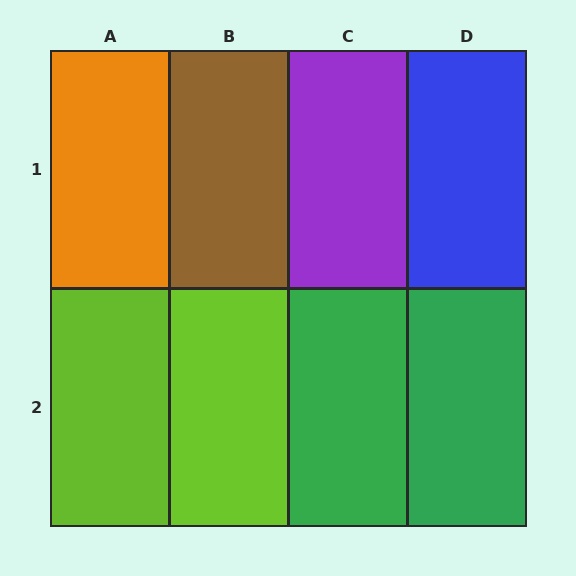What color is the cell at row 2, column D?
Green.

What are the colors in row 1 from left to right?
Orange, brown, purple, blue.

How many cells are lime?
2 cells are lime.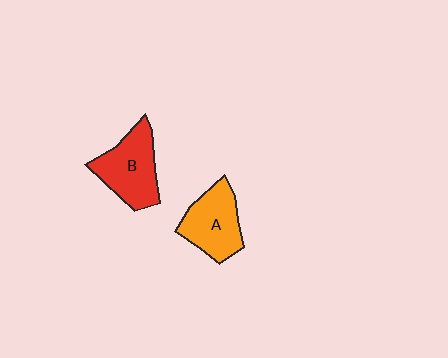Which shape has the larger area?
Shape B (red).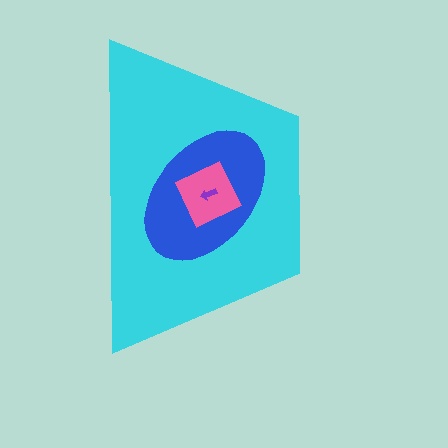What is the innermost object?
The purple arrow.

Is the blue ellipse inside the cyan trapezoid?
Yes.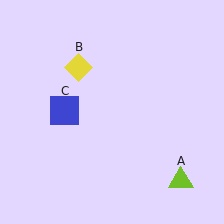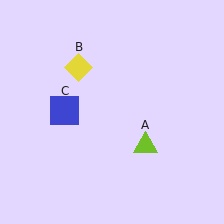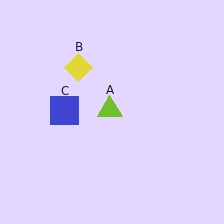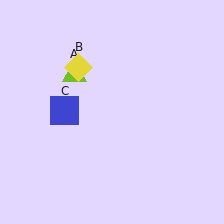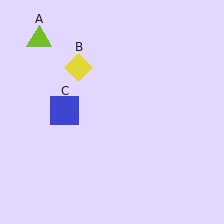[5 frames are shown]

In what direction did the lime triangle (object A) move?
The lime triangle (object A) moved up and to the left.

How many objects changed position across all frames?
1 object changed position: lime triangle (object A).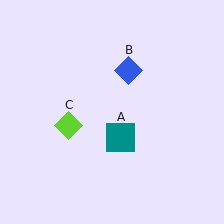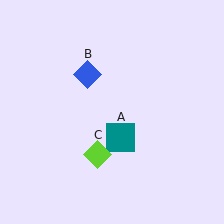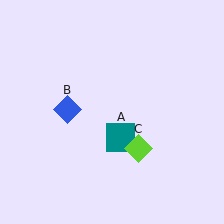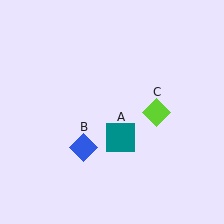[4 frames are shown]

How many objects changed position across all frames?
2 objects changed position: blue diamond (object B), lime diamond (object C).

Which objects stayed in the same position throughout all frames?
Teal square (object A) remained stationary.